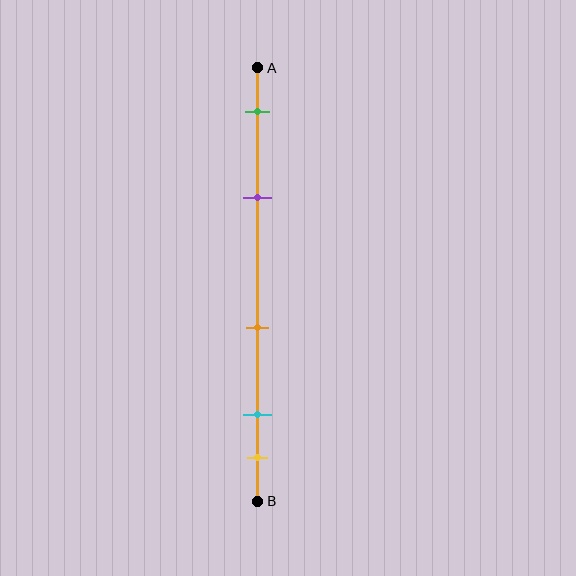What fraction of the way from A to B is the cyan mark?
The cyan mark is approximately 80% (0.8) of the way from A to B.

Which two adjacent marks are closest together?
The cyan and yellow marks are the closest adjacent pair.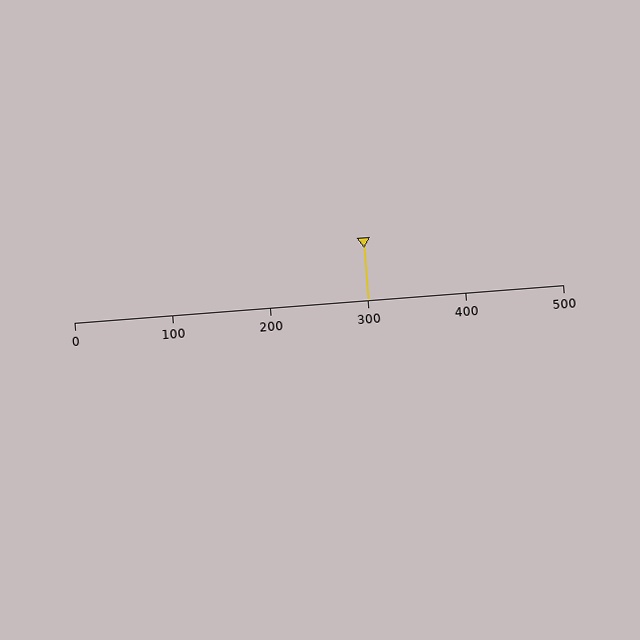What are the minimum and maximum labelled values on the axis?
The axis runs from 0 to 500.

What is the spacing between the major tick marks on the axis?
The major ticks are spaced 100 apart.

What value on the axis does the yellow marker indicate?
The marker indicates approximately 300.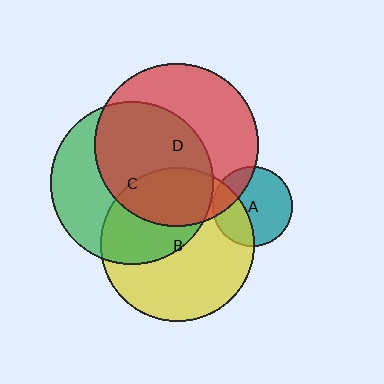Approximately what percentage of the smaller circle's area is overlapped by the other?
Approximately 35%.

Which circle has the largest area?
Circle D (red).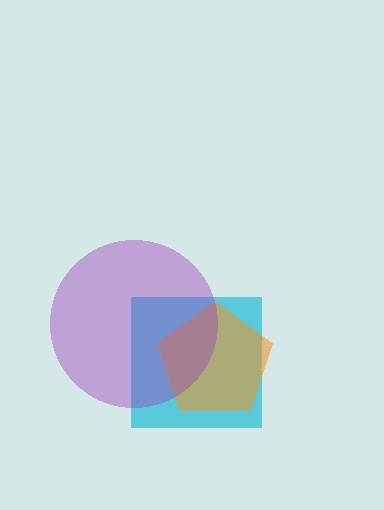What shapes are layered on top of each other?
The layered shapes are: a cyan square, an orange pentagon, a purple circle.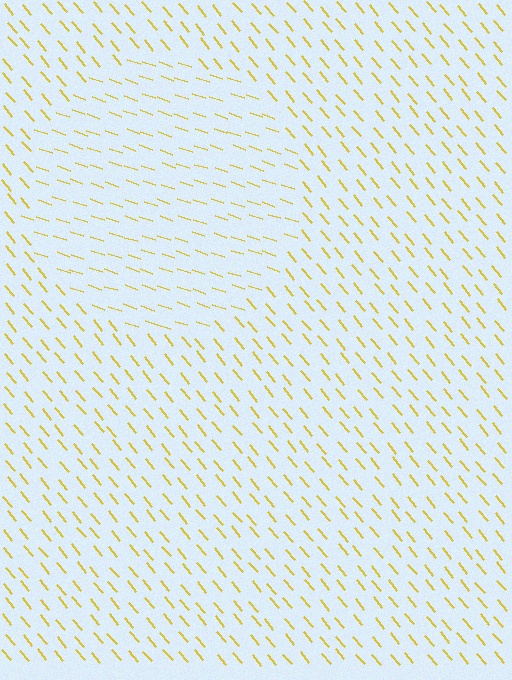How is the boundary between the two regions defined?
The boundary is defined purely by a change in line orientation (approximately 31 degrees difference). All lines are the same color and thickness.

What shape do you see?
I see a circle.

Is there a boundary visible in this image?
Yes, there is a texture boundary formed by a change in line orientation.